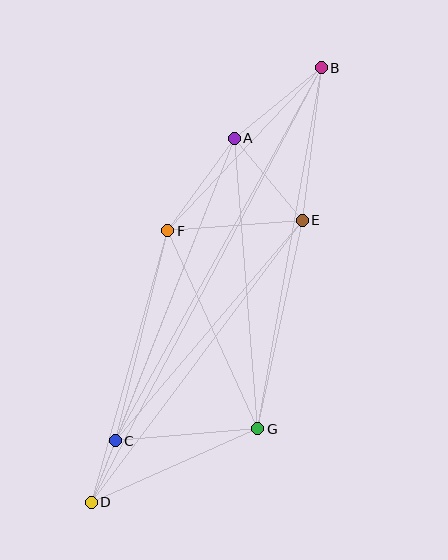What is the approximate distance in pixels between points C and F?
The distance between C and F is approximately 216 pixels.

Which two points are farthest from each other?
Points B and D are farthest from each other.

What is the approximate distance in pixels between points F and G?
The distance between F and G is approximately 217 pixels.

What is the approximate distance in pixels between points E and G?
The distance between E and G is approximately 213 pixels.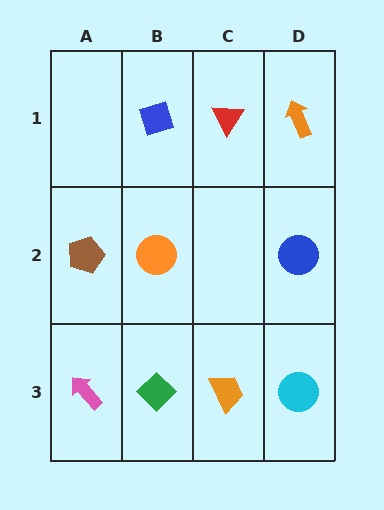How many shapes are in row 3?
4 shapes.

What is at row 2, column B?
An orange circle.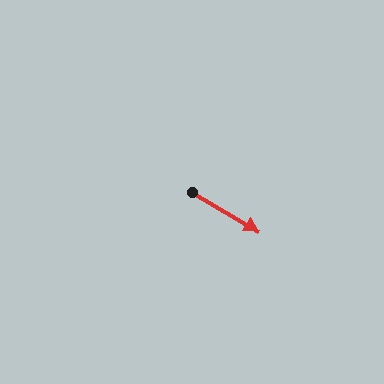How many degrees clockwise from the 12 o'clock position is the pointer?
Approximately 120 degrees.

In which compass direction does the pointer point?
Southeast.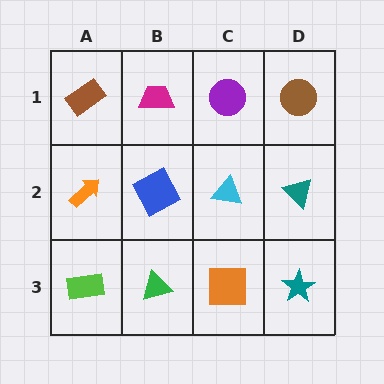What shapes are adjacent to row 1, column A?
An orange arrow (row 2, column A), a magenta trapezoid (row 1, column B).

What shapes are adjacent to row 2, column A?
A brown rectangle (row 1, column A), a lime rectangle (row 3, column A), a blue square (row 2, column B).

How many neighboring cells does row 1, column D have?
2.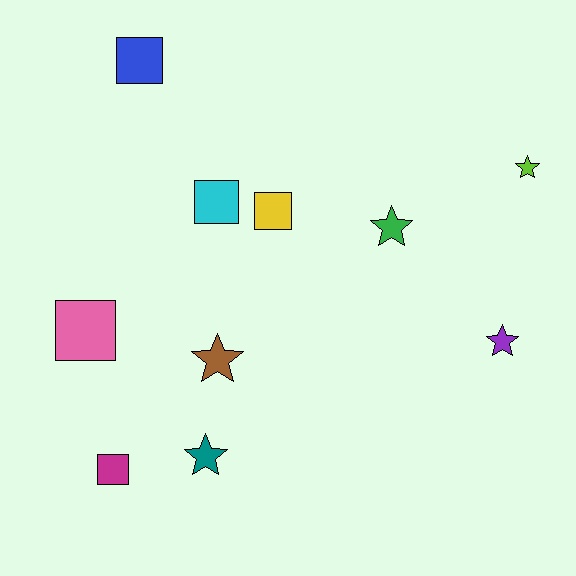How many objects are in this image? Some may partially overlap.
There are 10 objects.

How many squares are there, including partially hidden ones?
There are 5 squares.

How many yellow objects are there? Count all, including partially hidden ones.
There is 1 yellow object.